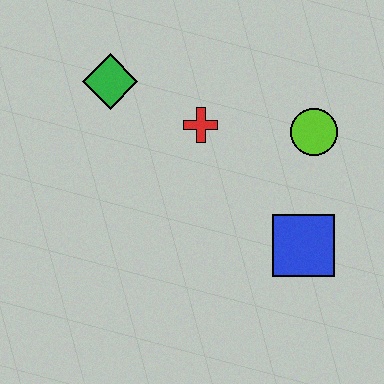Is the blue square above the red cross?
No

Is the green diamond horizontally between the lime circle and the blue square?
No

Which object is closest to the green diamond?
The red cross is closest to the green diamond.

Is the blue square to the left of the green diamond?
No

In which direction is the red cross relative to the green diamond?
The red cross is to the right of the green diamond.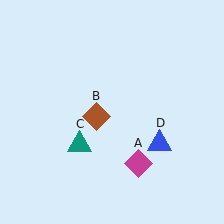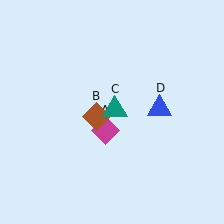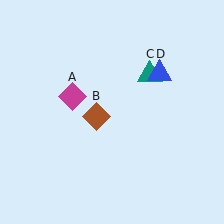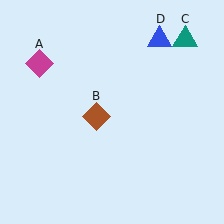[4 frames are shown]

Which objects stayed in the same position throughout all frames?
Brown diamond (object B) remained stationary.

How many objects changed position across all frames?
3 objects changed position: magenta diamond (object A), teal triangle (object C), blue triangle (object D).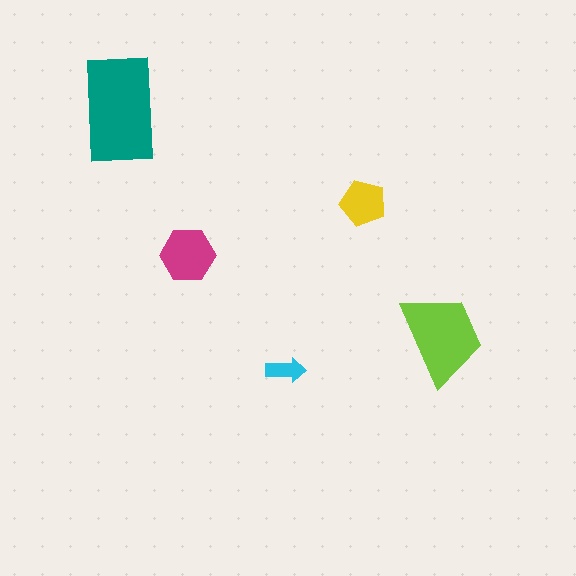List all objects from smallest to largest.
The cyan arrow, the yellow pentagon, the magenta hexagon, the lime trapezoid, the teal rectangle.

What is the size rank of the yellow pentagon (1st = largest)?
4th.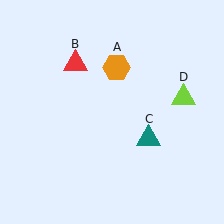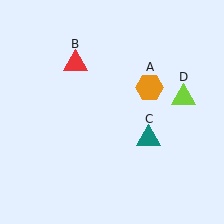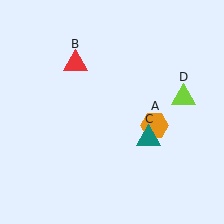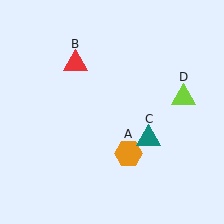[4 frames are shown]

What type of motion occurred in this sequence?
The orange hexagon (object A) rotated clockwise around the center of the scene.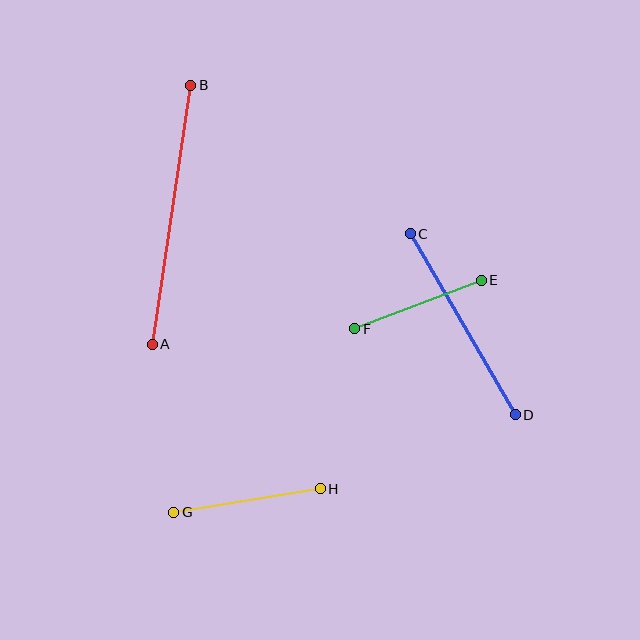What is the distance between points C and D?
The distance is approximately 209 pixels.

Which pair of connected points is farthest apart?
Points A and B are farthest apart.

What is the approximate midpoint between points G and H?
The midpoint is at approximately (247, 500) pixels.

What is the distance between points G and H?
The distance is approximately 148 pixels.